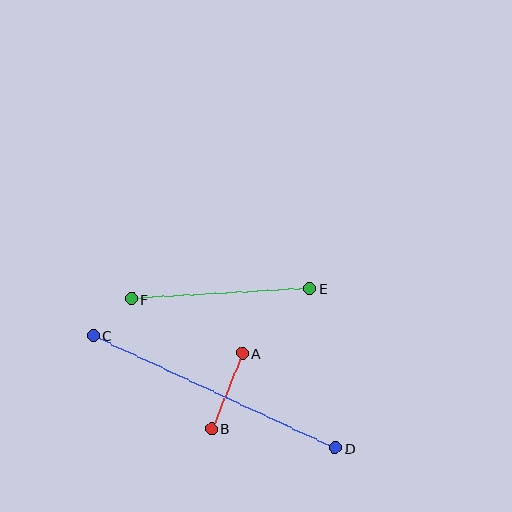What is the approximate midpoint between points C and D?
The midpoint is at approximately (214, 392) pixels.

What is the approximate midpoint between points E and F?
The midpoint is at approximately (220, 294) pixels.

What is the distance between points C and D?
The distance is approximately 267 pixels.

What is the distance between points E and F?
The distance is approximately 178 pixels.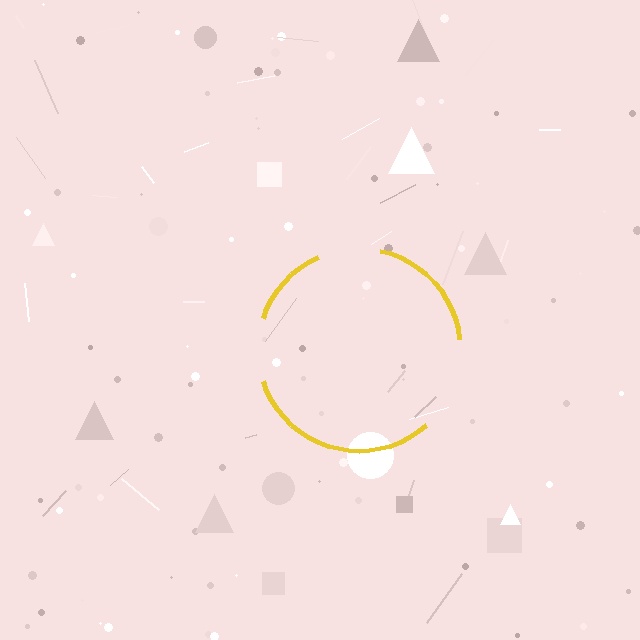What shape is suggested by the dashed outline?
The dashed outline suggests a circle.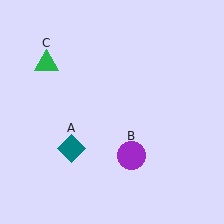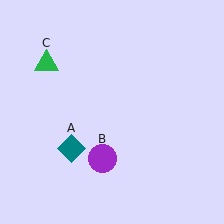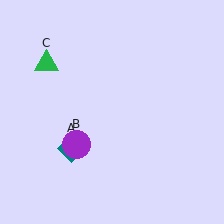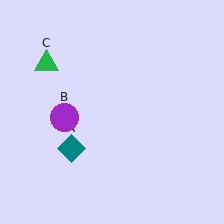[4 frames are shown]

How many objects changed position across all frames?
1 object changed position: purple circle (object B).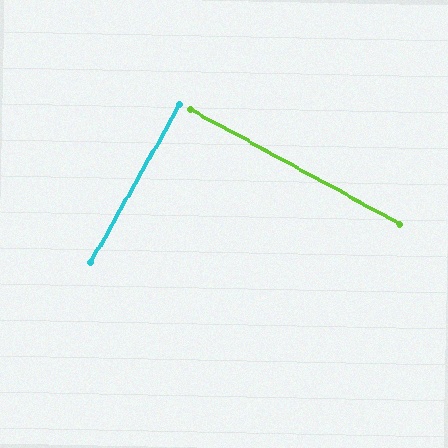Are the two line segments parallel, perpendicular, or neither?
Perpendicular — they meet at approximately 89°.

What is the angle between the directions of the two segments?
Approximately 89 degrees.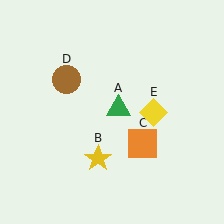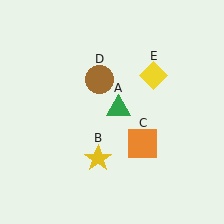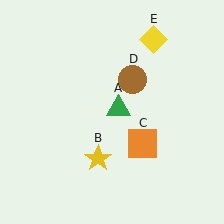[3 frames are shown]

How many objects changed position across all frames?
2 objects changed position: brown circle (object D), yellow diamond (object E).